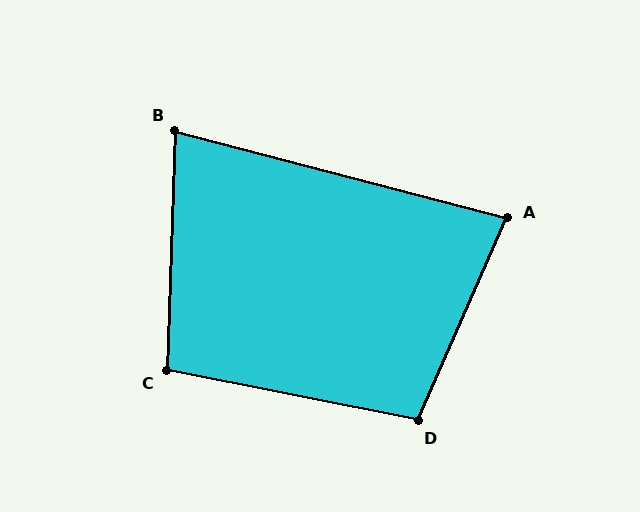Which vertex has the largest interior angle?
D, at approximately 102 degrees.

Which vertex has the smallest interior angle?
B, at approximately 78 degrees.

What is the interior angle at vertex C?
Approximately 99 degrees (obtuse).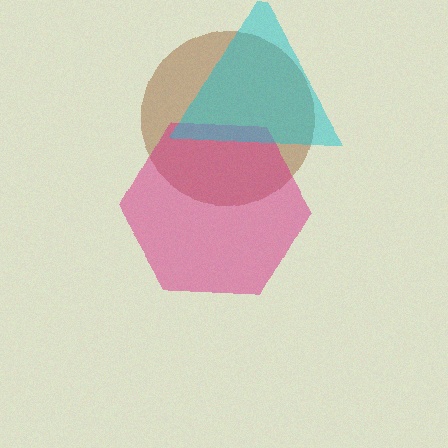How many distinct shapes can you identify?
There are 3 distinct shapes: a brown circle, a magenta hexagon, a cyan triangle.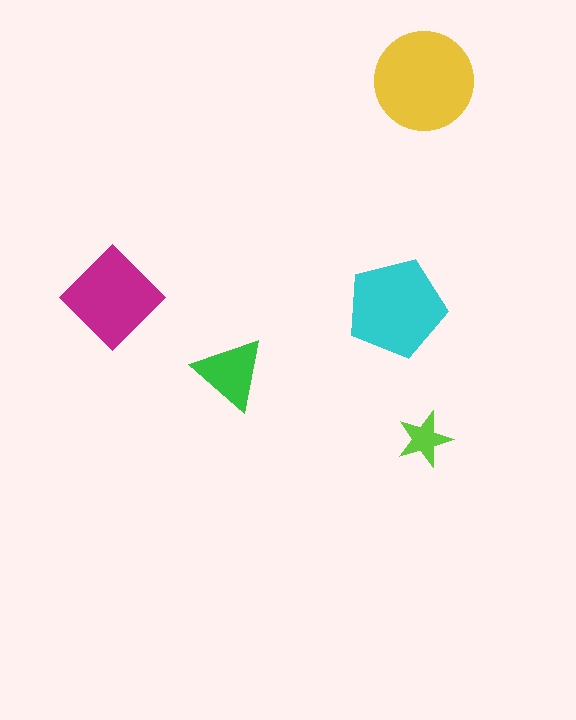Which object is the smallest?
The lime star.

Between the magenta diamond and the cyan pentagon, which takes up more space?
The cyan pentagon.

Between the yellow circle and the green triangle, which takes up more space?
The yellow circle.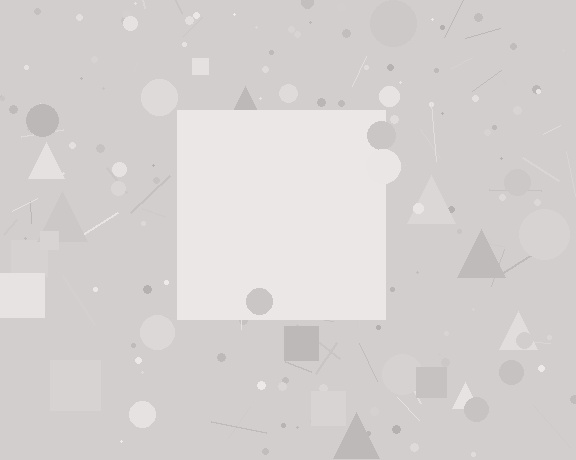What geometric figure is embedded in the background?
A square is embedded in the background.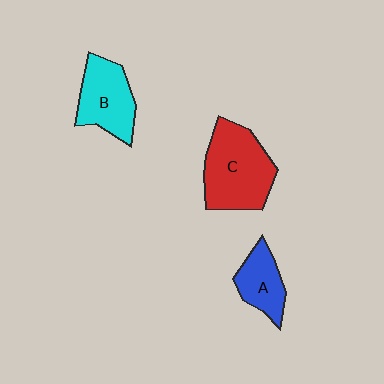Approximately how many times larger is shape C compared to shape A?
Approximately 1.9 times.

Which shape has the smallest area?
Shape A (blue).